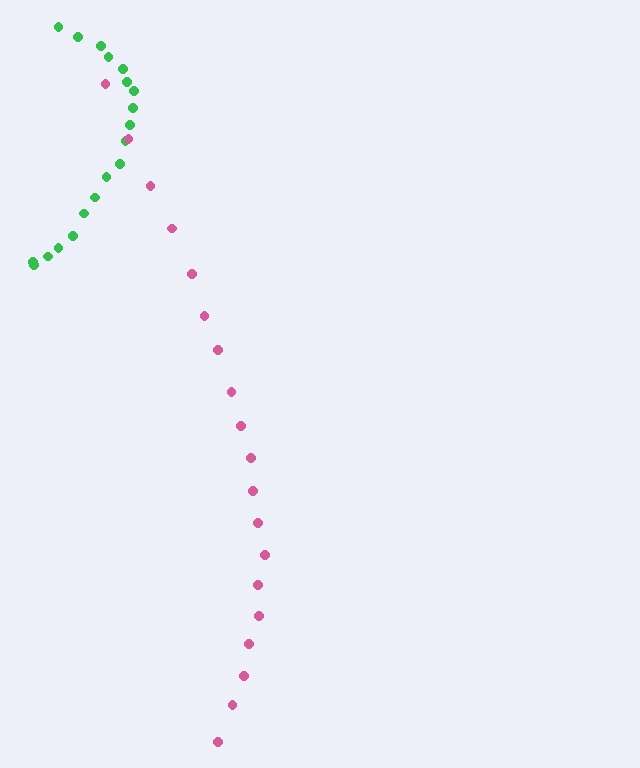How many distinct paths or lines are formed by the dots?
There are 2 distinct paths.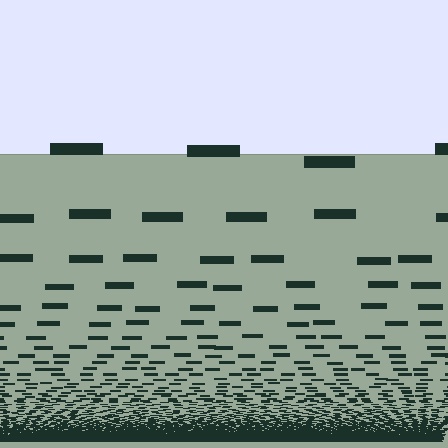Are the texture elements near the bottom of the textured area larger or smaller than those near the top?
Smaller. The gradient is inverted — elements near the bottom are smaller and denser.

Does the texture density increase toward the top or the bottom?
Density increases toward the bottom.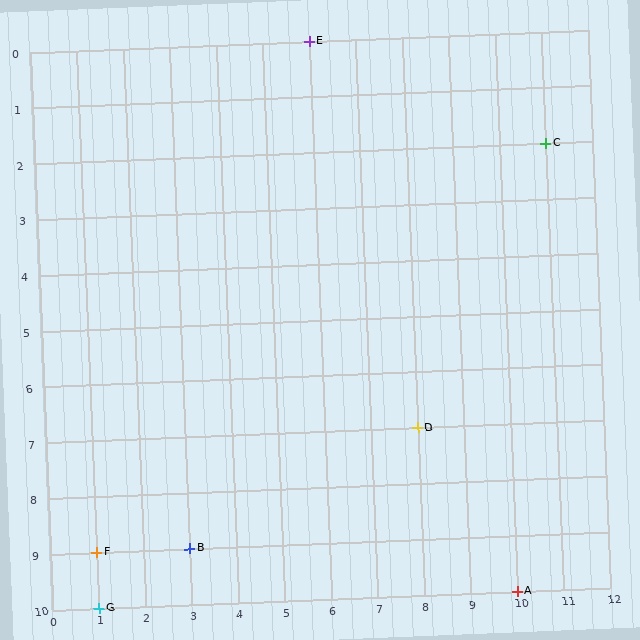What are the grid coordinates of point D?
Point D is at grid coordinates (8, 7).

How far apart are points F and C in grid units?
Points F and C are 10 columns and 7 rows apart (about 12.2 grid units diagonally).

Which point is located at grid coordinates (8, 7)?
Point D is at (8, 7).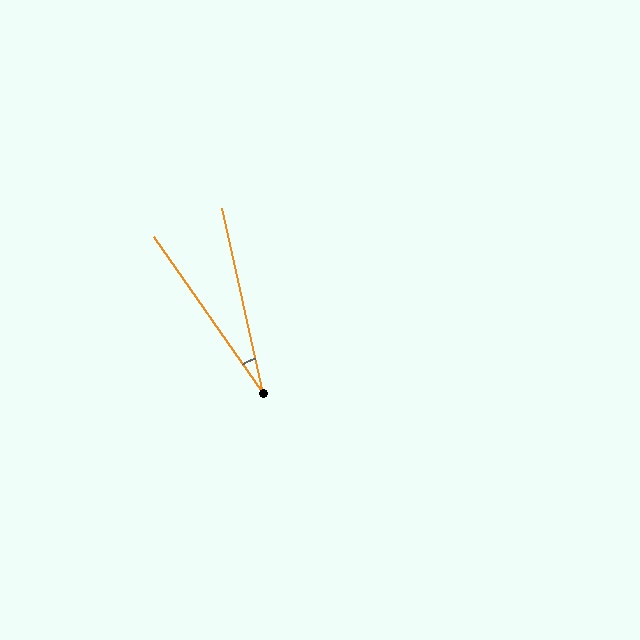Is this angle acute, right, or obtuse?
It is acute.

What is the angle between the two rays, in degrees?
Approximately 23 degrees.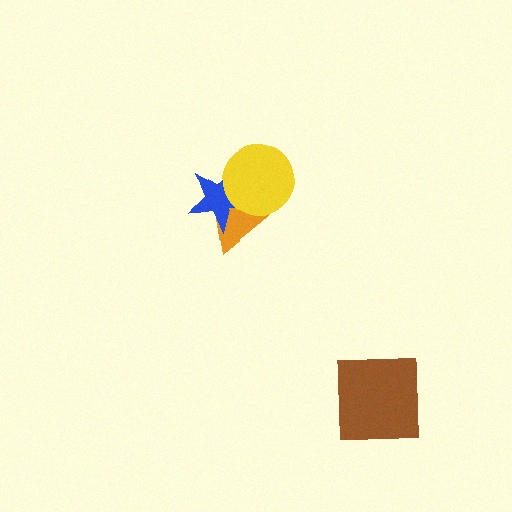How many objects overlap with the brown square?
0 objects overlap with the brown square.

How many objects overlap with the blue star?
2 objects overlap with the blue star.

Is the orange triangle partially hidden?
Yes, it is partially covered by another shape.